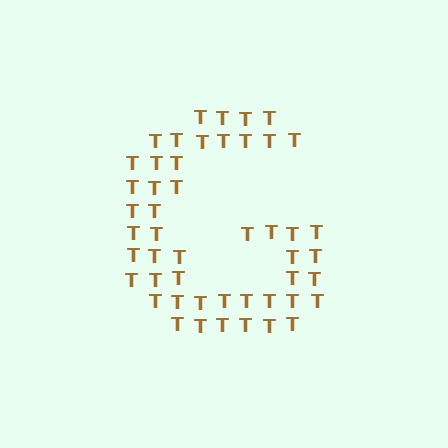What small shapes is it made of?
It is made of small letter T's.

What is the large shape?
The large shape is the letter G.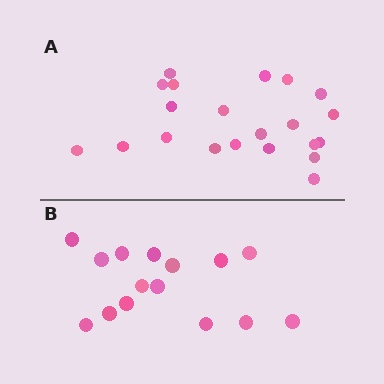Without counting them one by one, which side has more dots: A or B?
Region A (the top region) has more dots.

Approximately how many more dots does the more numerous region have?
Region A has about 6 more dots than region B.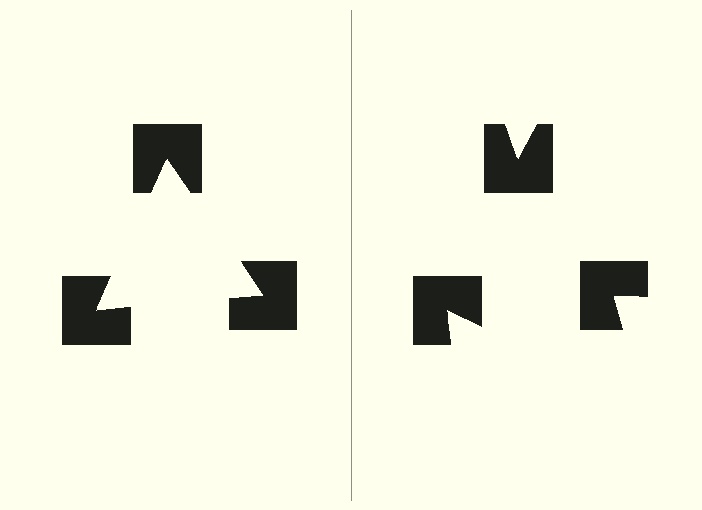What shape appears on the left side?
An illusory triangle.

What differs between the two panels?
The notched squares are positioned identically on both sides; only the wedge orientations differ. On the left they align to a triangle; on the right they are misaligned.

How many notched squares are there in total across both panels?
6 — 3 on each side.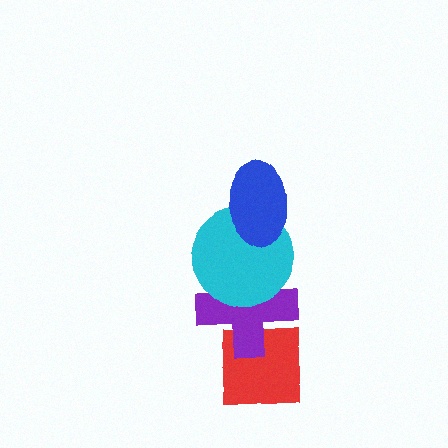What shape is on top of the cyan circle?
The blue ellipse is on top of the cyan circle.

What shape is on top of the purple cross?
The cyan circle is on top of the purple cross.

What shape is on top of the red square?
The purple cross is on top of the red square.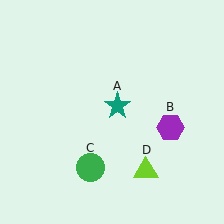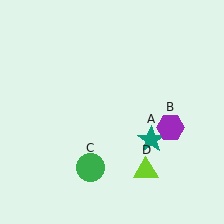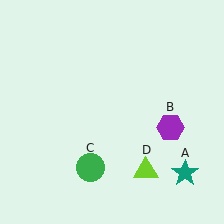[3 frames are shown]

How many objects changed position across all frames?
1 object changed position: teal star (object A).